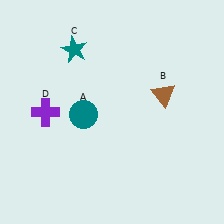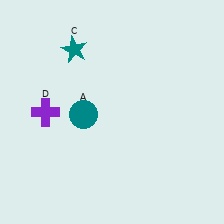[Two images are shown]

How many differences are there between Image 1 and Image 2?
There is 1 difference between the two images.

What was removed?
The brown triangle (B) was removed in Image 2.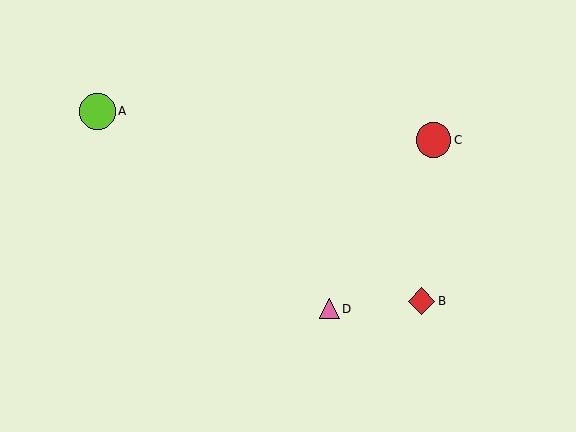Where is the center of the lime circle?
The center of the lime circle is at (98, 111).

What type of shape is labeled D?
Shape D is a pink triangle.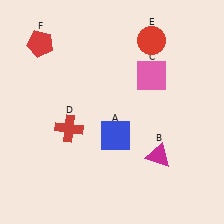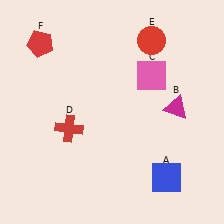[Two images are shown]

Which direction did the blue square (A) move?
The blue square (A) moved right.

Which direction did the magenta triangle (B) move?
The magenta triangle (B) moved up.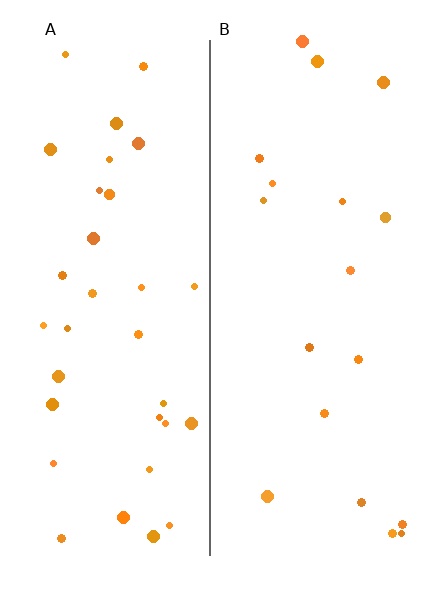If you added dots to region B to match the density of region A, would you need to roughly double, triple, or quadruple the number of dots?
Approximately double.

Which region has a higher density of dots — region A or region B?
A (the left).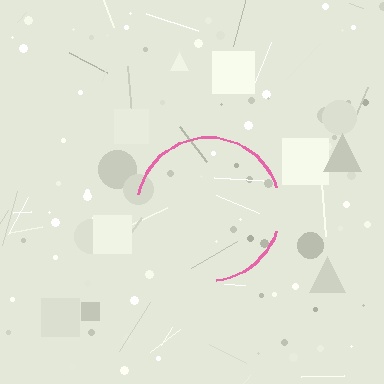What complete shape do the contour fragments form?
The contour fragments form a circle.